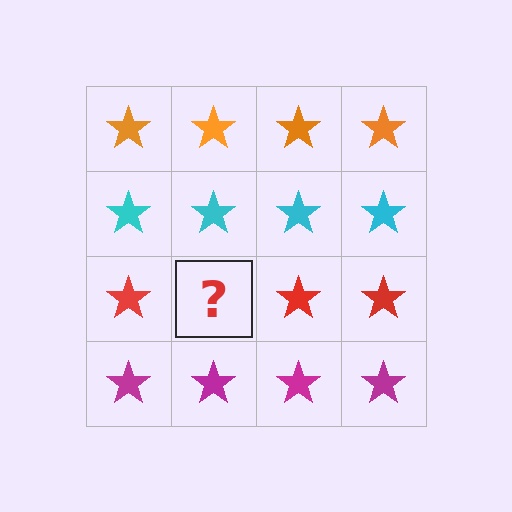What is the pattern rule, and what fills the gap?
The rule is that each row has a consistent color. The gap should be filled with a red star.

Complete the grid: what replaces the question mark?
The question mark should be replaced with a red star.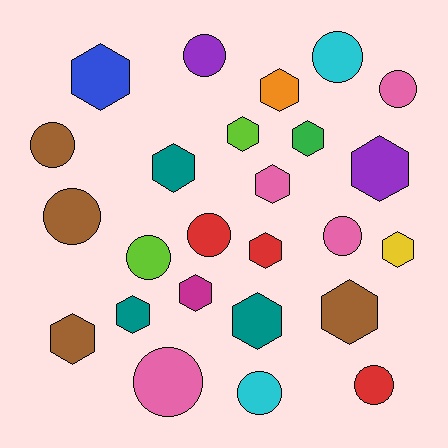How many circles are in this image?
There are 11 circles.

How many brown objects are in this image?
There are 4 brown objects.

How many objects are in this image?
There are 25 objects.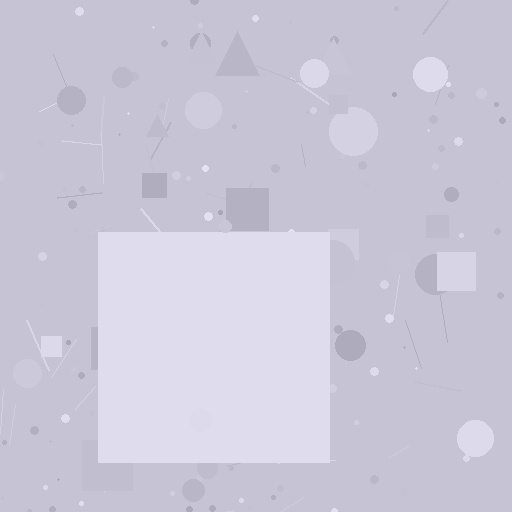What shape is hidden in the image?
A square is hidden in the image.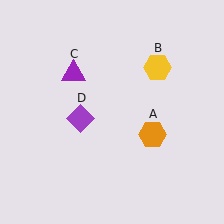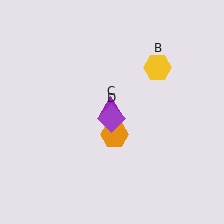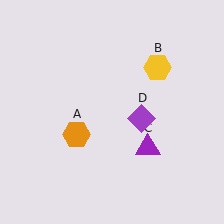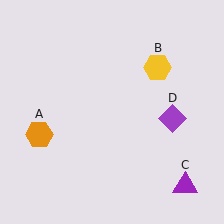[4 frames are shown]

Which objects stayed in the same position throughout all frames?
Yellow hexagon (object B) remained stationary.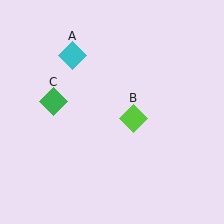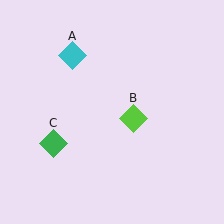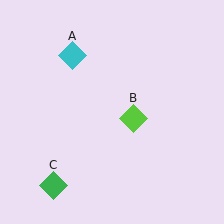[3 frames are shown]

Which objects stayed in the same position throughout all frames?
Cyan diamond (object A) and lime diamond (object B) remained stationary.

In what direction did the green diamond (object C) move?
The green diamond (object C) moved down.